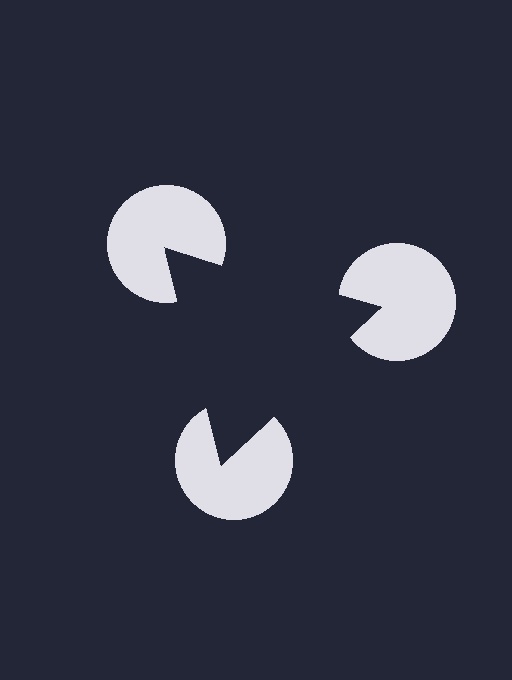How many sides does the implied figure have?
3 sides.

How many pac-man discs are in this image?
There are 3 — one at each vertex of the illusory triangle.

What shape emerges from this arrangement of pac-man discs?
An illusory triangle — its edges are inferred from the aligned wedge cuts in the pac-man discs, not physically drawn.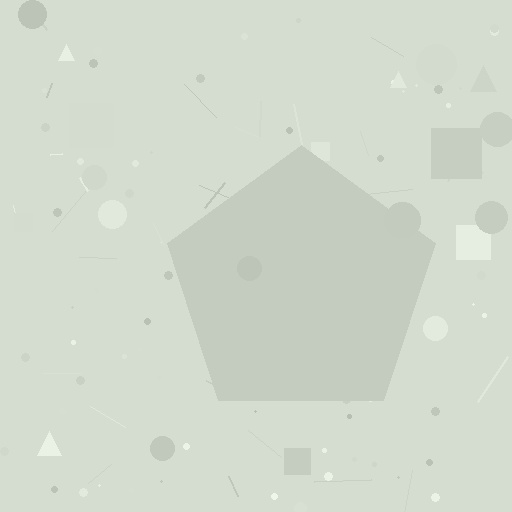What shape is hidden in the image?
A pentagon is hidden in the image.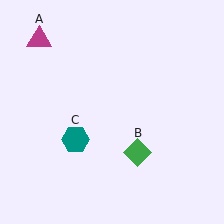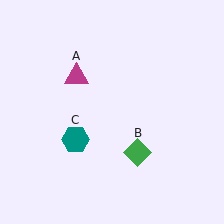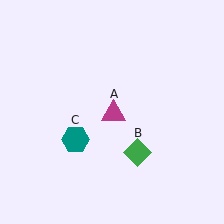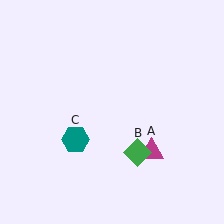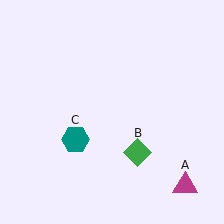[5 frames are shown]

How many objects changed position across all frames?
1 object changed position: magenta triangle (object A).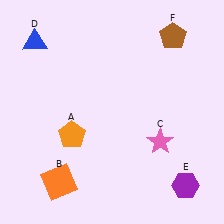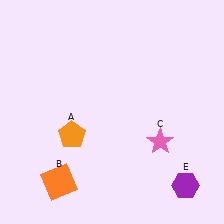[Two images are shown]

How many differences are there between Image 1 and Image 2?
There are 2 differences between the two images.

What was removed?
The blue triangle (D), the brown pentagon (F) were removed in Image 2.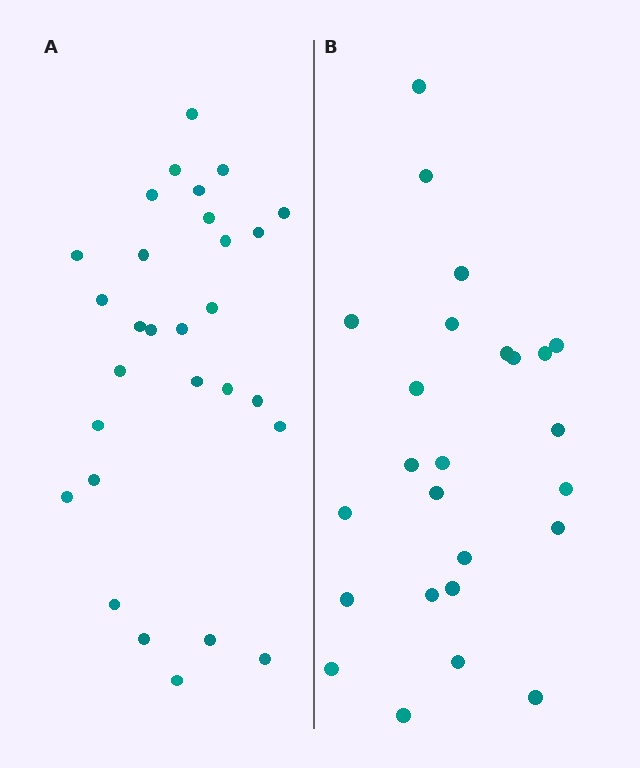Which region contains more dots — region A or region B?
Region A (the left region) has more dots.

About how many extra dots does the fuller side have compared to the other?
Region A has about 4 more dots than region B.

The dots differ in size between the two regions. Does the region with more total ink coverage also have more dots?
No. Region B has more total ink coverage because its dots are larger, but region A actually contains more individual dots. Total area can be misleading — the number of items is what matters here.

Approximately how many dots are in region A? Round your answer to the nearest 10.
About 30 dots. (The exact count is 29, which rounds to 30.)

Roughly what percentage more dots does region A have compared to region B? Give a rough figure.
About 15% more.